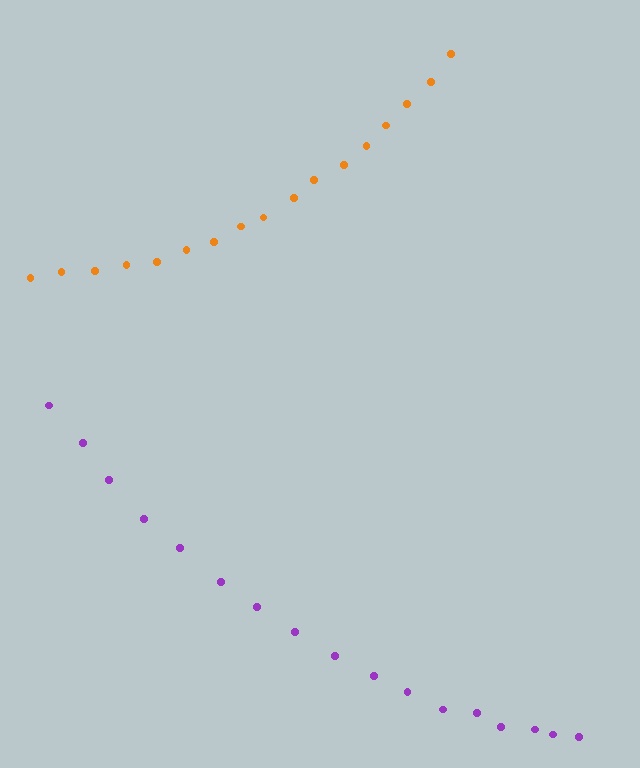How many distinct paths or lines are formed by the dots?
There are 2 distinct paths.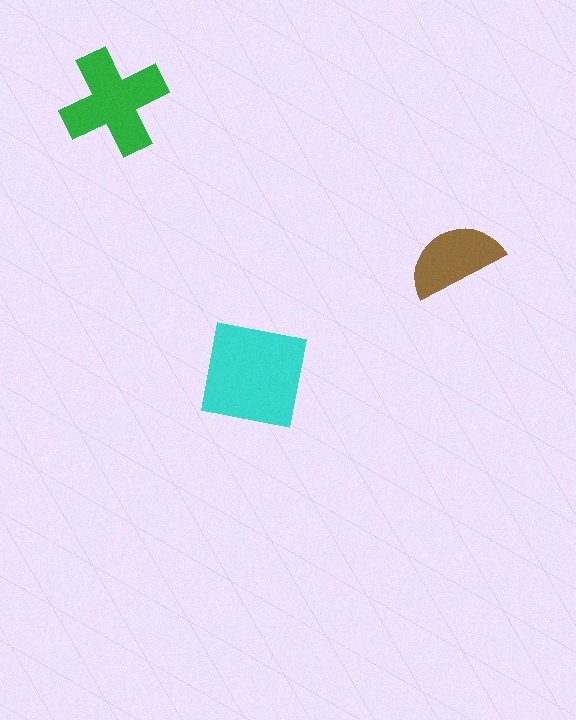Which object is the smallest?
The brown semicircle.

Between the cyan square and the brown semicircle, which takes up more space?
The cyan square.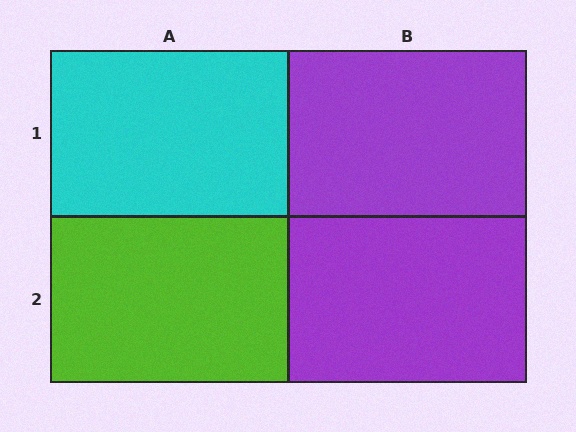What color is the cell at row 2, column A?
Lime.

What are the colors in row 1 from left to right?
Cyan, purple.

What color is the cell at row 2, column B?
Purple.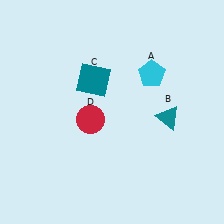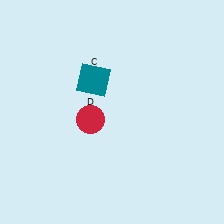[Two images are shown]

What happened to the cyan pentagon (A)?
The cyan pentagon (A) was removed in Image 2. It was in the top-right area of Image 1.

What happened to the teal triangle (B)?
The teal triangle (B) was removed in Image 2. It was in the bottom-right area of Image 1.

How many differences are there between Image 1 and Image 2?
There are 2 differences between the two images.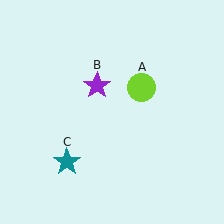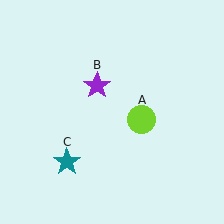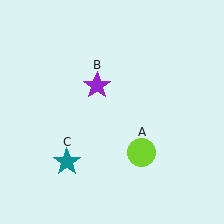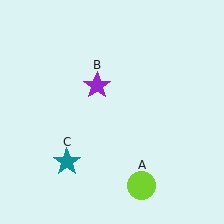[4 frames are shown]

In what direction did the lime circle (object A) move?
The lime circle (object A) moved down.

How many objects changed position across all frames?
1 object changed position: lime circle (object A).